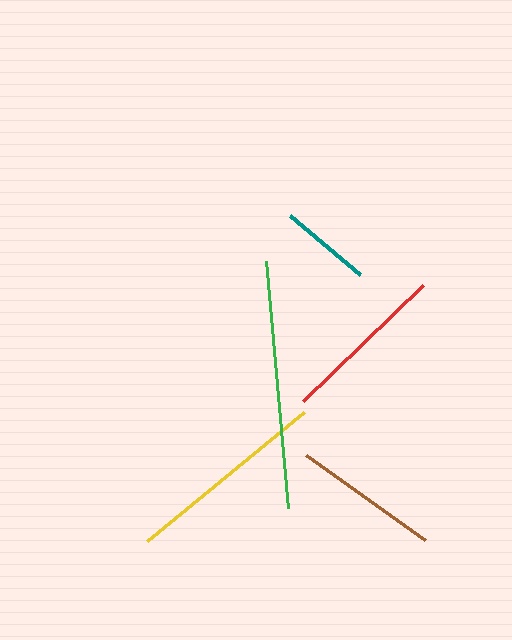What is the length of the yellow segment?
The yellow segment is approximately 203 pixels long.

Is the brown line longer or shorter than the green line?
The green line is longer than the brown line.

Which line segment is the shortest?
The teal line is the shortest at approximately 91 pixels.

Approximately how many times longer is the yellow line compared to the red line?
The yellow line is approximately 1.2 times the length of the red line.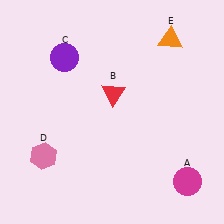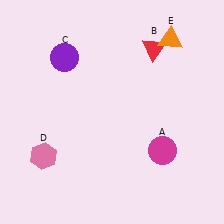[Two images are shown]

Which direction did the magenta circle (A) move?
The magenta circle (A) moved up.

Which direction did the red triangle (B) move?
The red triangle (B) moved up.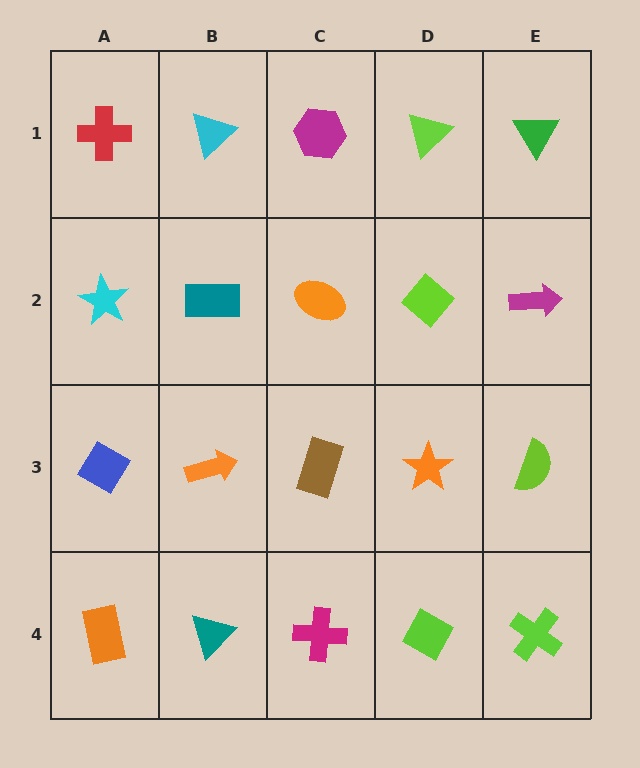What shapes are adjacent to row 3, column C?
An orange ellipse (row 2, column C), a magenta cross (row 4, column C), an orange arrow (row 3, column B), an orange star (row 3, column D).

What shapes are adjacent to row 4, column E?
A lime semicircle (row 3, column E), a lime diamond (row 4, column D).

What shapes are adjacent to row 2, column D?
A lime triangle (row 1, column D), an orange star (row 3, column D), an orange ellipse (row 2, column C), a magenta arrow (row 2, column E).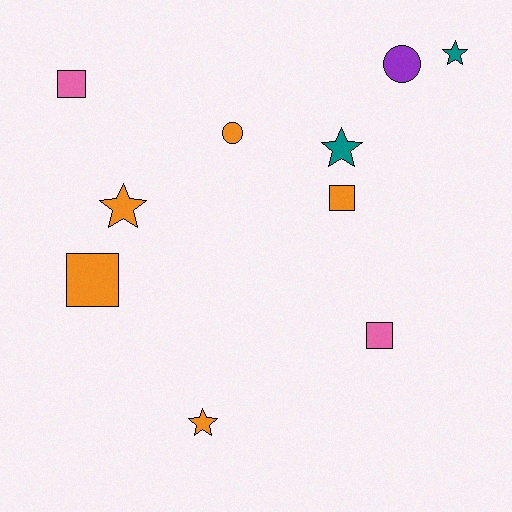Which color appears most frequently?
Orange, with 5 objects.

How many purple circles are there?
There is 1 purple circle.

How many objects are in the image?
There are 10 objects.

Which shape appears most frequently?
Star, with 4 objects.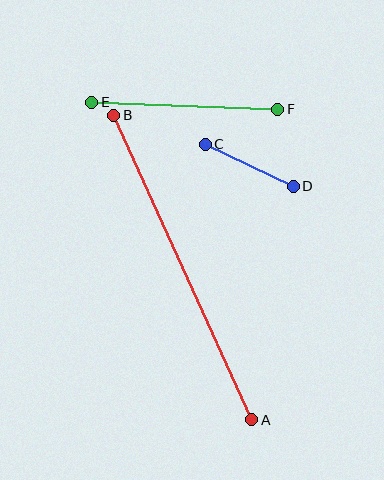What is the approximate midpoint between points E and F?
The midpoint is at approximately (185, 106) pixels.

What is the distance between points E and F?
The distance is approximately 186 pixels.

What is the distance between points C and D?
The distance is approximately 97 pixels.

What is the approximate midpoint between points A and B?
The midpoint is at approximately (183, 268) pixels.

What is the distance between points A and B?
The distance is approximately 334 pixels.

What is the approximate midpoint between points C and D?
The midpoint is at approximately (249, 165) pixels.